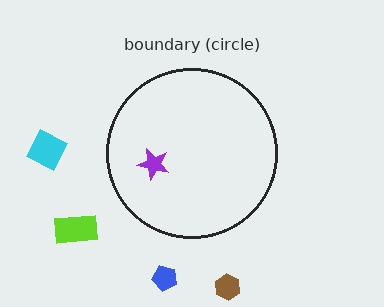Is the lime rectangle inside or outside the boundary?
Outside.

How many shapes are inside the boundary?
1 inside, 4 outside.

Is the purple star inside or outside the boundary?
Inside.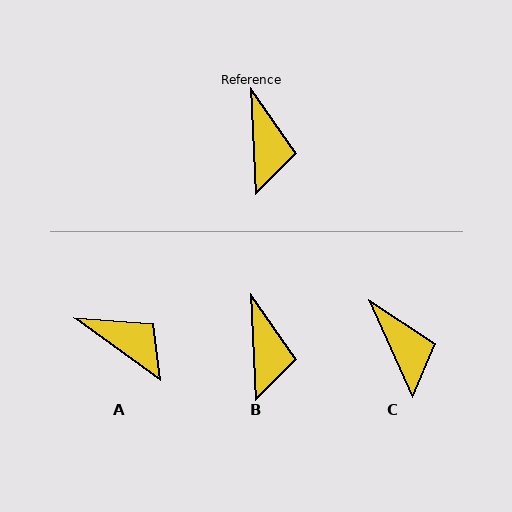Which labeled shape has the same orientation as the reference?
B.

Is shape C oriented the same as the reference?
No, it is off by about 21 degrees.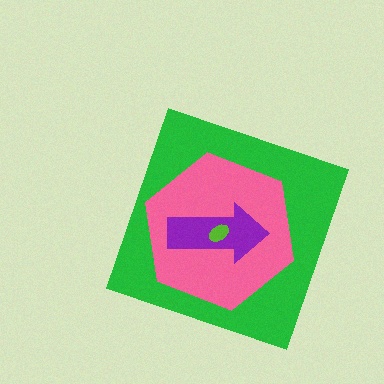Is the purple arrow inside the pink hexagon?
Yes.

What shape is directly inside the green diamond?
The pink hexagon.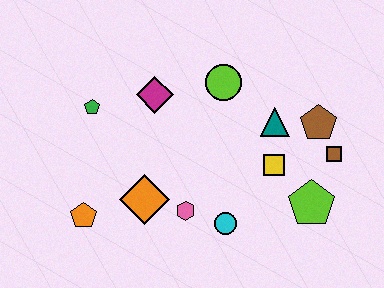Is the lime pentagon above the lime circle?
No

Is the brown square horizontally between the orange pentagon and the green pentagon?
No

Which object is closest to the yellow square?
The teal triangle is closest to the yellow square.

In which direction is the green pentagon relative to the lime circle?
The green pentagon is to the left of the lime circle.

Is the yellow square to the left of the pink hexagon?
No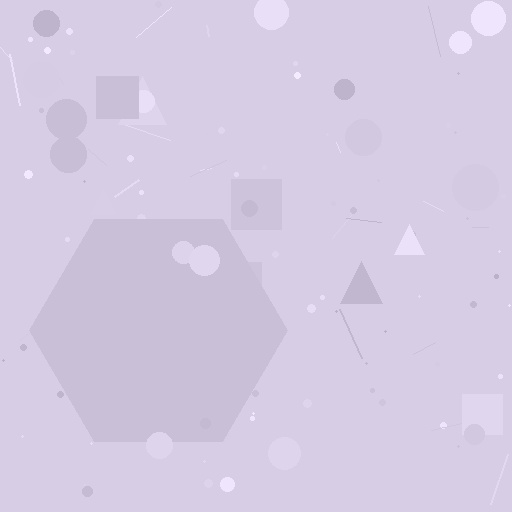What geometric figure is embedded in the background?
A hexagon is embedded in the background.